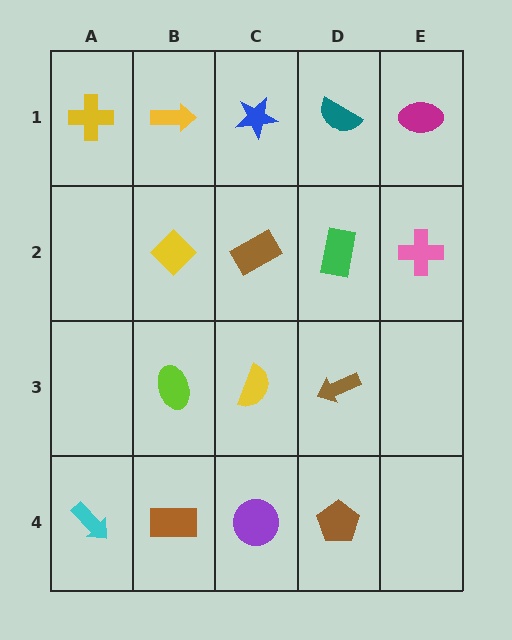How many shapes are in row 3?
3 shapes.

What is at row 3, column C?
A yellow semicircle.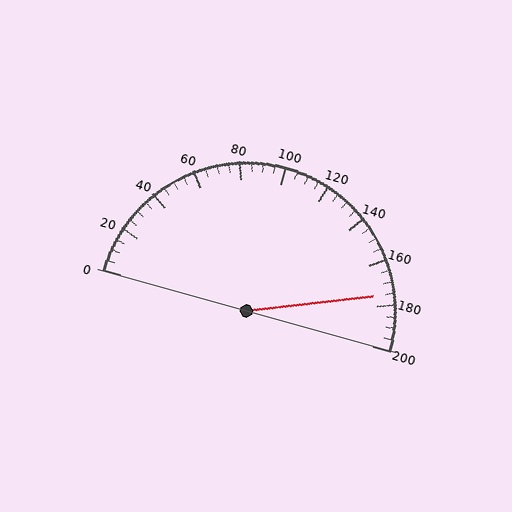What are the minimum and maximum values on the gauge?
The gauge ranges from 0 to 200.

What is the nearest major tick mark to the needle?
The nearest major tick mark is 180.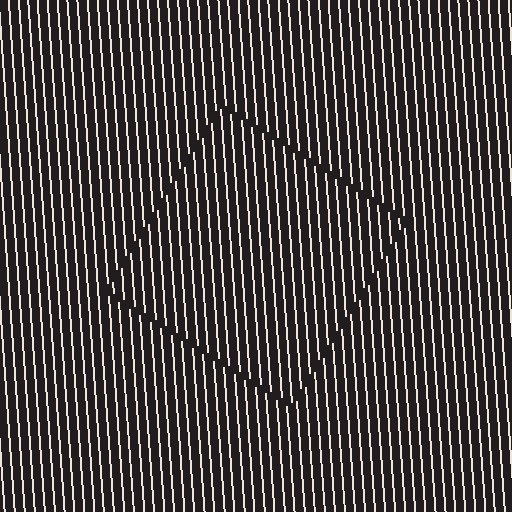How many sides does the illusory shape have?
4 sides — the line-ends trace a square.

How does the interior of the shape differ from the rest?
The interior of the shape contains the same grating, shifted by half a period — the contour is defined by the phase discontinuity where line-ends from the inner and outer gratings abut.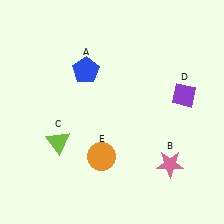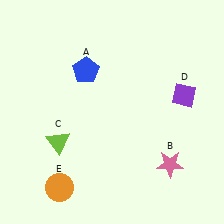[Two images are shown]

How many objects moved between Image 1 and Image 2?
1 object moved between the two images.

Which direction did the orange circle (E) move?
The orange circle (E) moved left.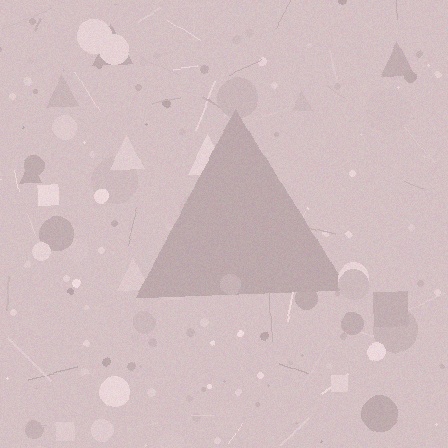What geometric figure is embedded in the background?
A triangle is embedded in the background.